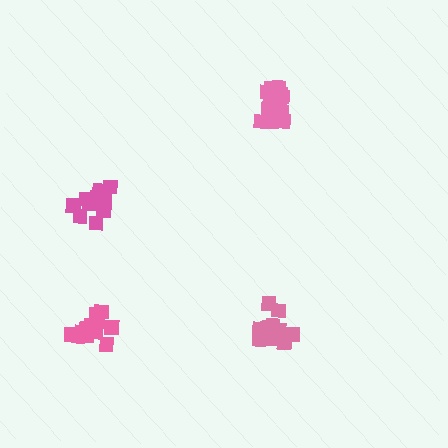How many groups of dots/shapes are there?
There are 4 groups.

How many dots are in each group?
Group 1: 17 dots, Group 2: 12 dots, Group 3: 16 dots, Group 4: 12 dots (57 total).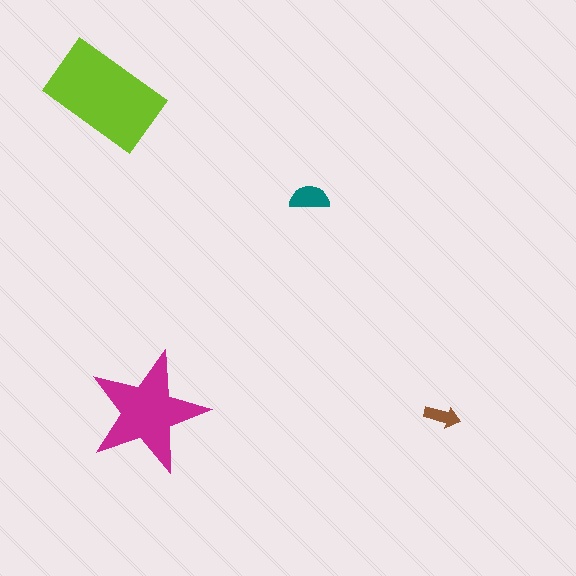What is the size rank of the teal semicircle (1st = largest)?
3rd.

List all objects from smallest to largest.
The brown arrow, the teal semicircle, the magenta star, the lime rectangle.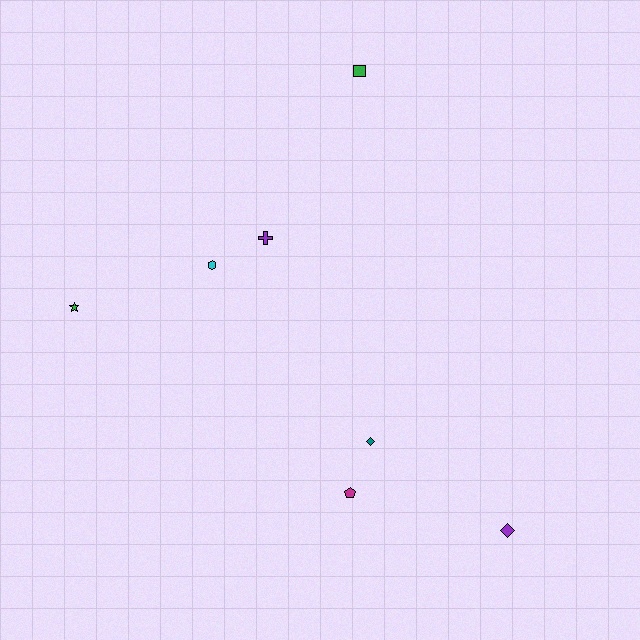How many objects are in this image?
There are 7 objects.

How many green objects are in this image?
There are 2 green objects.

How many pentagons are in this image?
There is 1 pentagon.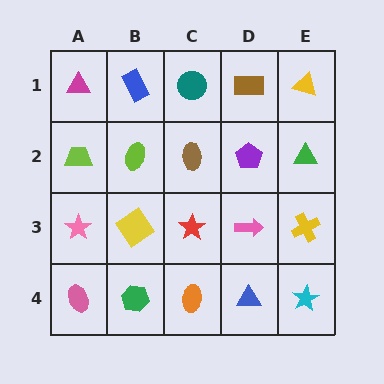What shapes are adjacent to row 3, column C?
A brown ellipse (row 2, column C), an orange ellipse (row 4, column C), a yellow diamond (row 3, column B), a pink arrow (row 3, column D).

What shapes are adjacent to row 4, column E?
A yellow cross (row 3, column E), a blue triangle (row 4, column D).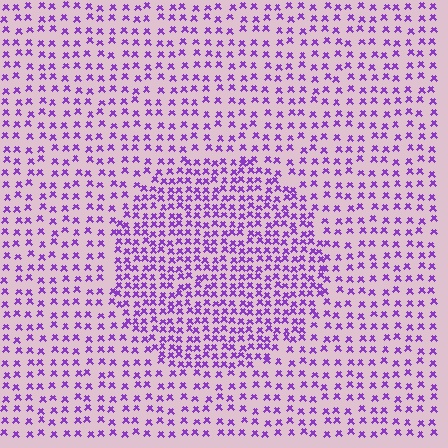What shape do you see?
I see a circle.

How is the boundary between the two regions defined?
The boundary is defined by a change in element density (approximately 1.8x ratio). All elements are the same color, size, and shape.